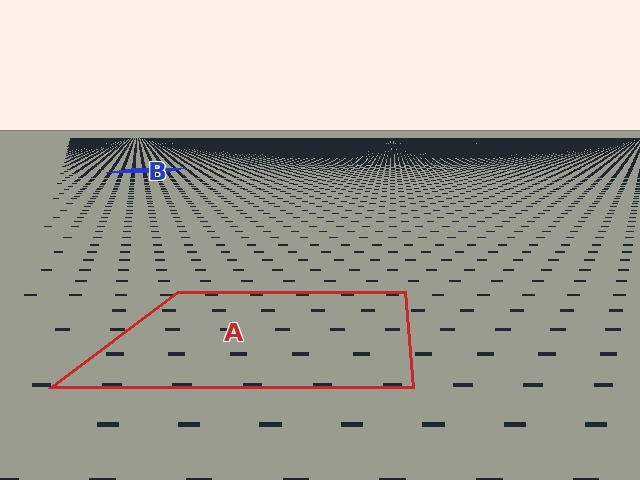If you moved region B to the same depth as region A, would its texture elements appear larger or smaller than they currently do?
They would appear larger. At a closer depth, the same texture elements are projected at a bigger on-screen size.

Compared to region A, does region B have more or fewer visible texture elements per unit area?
Region B has more texture elements per unit area — they are packed more densely because it is farther away.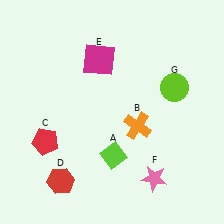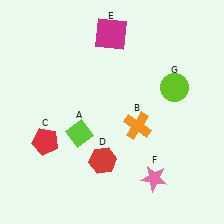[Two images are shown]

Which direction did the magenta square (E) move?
The magenta square (E) moved up.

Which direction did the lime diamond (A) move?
The lime diamond (A) moved left.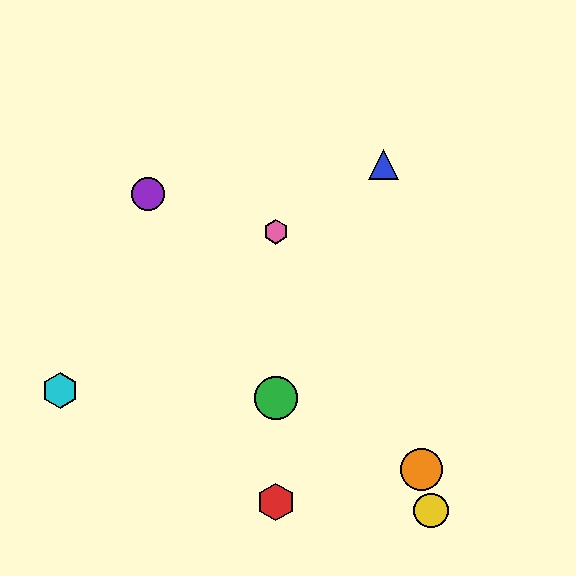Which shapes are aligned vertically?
The red hexagon, the green circle, the pink hexagon are aligned vertically.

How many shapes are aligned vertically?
3 shapes (the red hexagon, the green circle, the pink hexagon) are aligned vertically.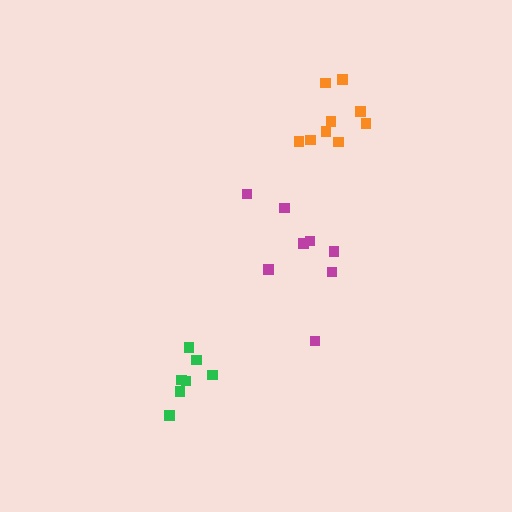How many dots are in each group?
Group 1: 7 dots, Group 2: 9 dots, Group 3: 8 dots (24 total).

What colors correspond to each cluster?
The clusters are colored: green, orange, magenta.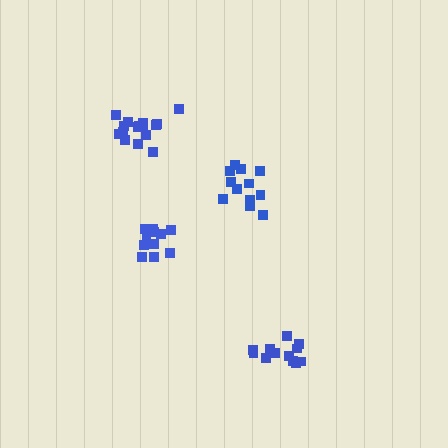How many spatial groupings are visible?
There are 4 spatial groupings.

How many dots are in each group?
Group 1: 12 dots, Group 2: 16 dots, Group 3: 12 dots, Group 4: 11 dots (51 total).